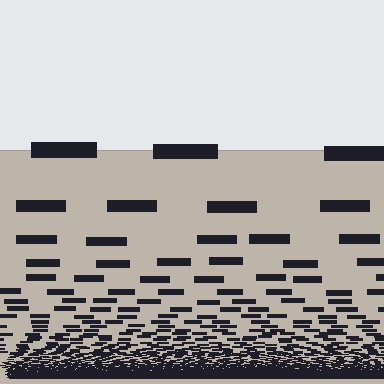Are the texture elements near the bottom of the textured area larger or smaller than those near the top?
Smaller. The gradient is inverted — elements near the bottom are smaller and denser.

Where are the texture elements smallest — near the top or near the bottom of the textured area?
Near the bottom.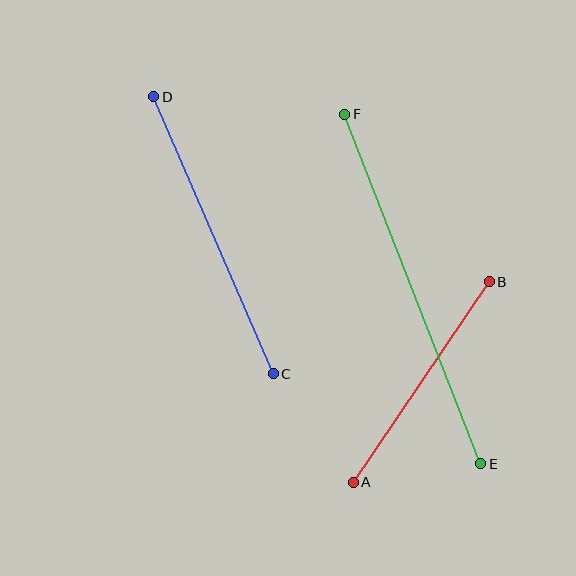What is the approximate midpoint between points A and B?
The midpoint is at approximately (421, 382) pixels.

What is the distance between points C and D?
The distance is approximately 302 pixels.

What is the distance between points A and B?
The distance is approximately 242 pixels.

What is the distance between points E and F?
The distance is approximately 375 pixels.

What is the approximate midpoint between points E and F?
The midpoint is at approximately (413, 289) pixels.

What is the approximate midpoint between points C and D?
The midpoint is at approximately (213, 235) pixels.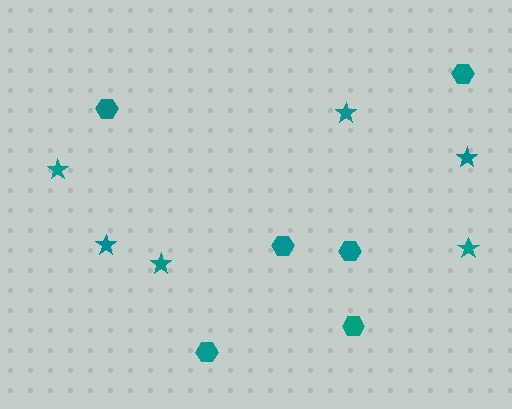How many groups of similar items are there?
There are 2 groups: one group of stars (6) and one group of hexagons (6).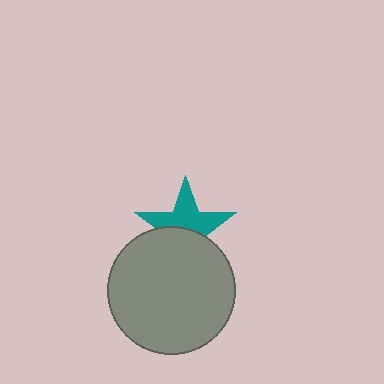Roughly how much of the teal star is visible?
About half of it is visible (roughly 54%).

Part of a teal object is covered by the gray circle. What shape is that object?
It is a star.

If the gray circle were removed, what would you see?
You would see the complete teal star.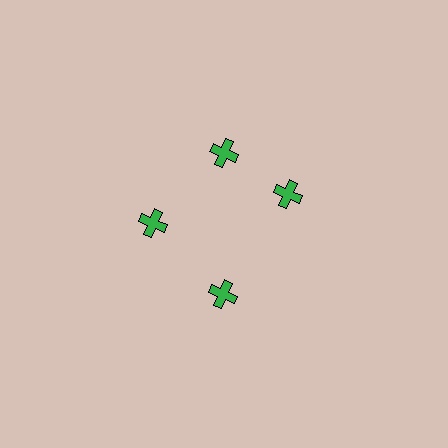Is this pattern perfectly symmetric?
No. The 4 green crosses are arranged in a ring, but one element near the 3 o'clock position is rotated out of alignment along the ring, breaking the 4-fold rotational symmetry.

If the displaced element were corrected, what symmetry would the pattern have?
It would have 4-fold rotational symmetry — the pattern would map onto itself every 90 degrees.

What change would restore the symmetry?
The symmetry would be restored by rotating it back into even spacing with its neighbors so that all 4 crosses sit at equal angles and equal distance from the center.